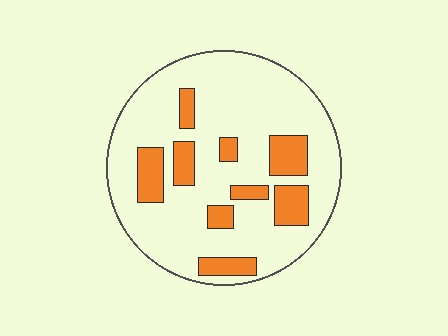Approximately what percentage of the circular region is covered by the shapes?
Approximately 20%.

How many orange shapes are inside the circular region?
9.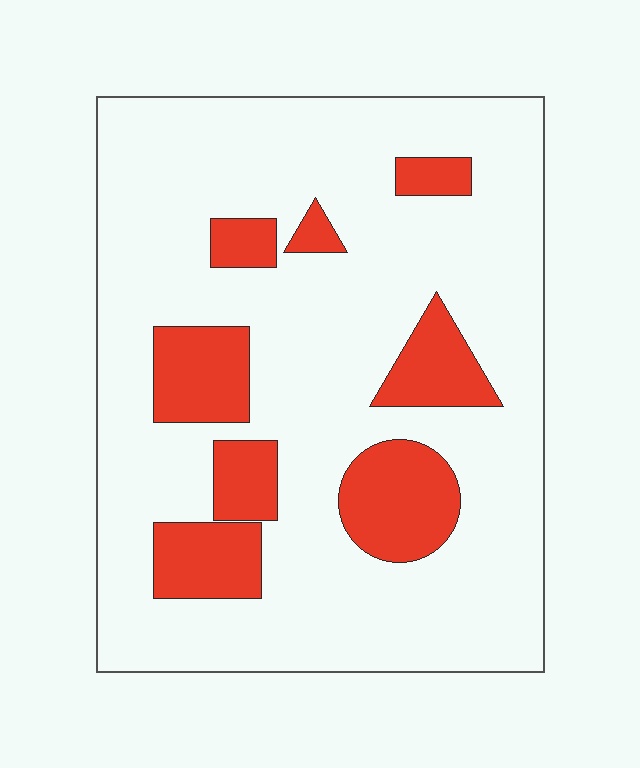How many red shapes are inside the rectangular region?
8.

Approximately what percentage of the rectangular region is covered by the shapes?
Approximately 20%.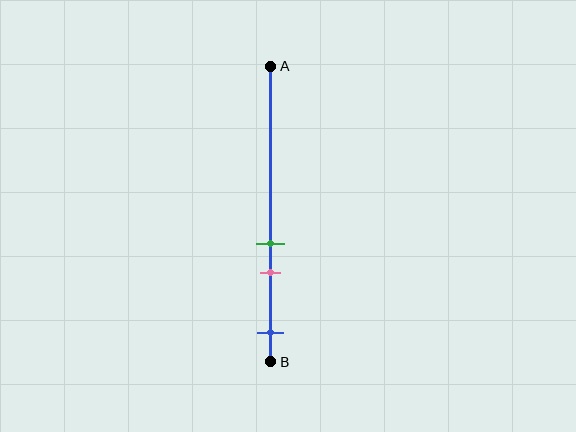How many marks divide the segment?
There are 3 marks dividing the segment.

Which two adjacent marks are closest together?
The green and pink marks are the closest adjacent pair.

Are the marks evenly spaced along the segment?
No, the marks are not evenly spaced.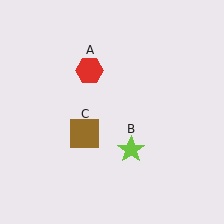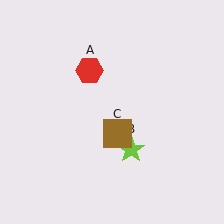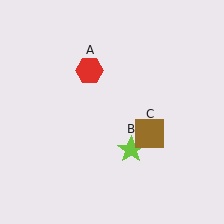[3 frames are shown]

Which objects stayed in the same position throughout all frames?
Red hexagon (object A) and lime star (object B) remained stationary.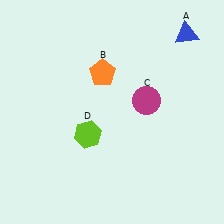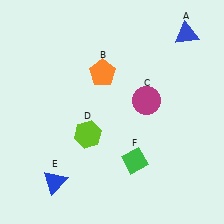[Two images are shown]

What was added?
A blue triangle (E), a green diamond (F) were added in Image 2.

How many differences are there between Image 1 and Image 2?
There are 2 differences between the two images.